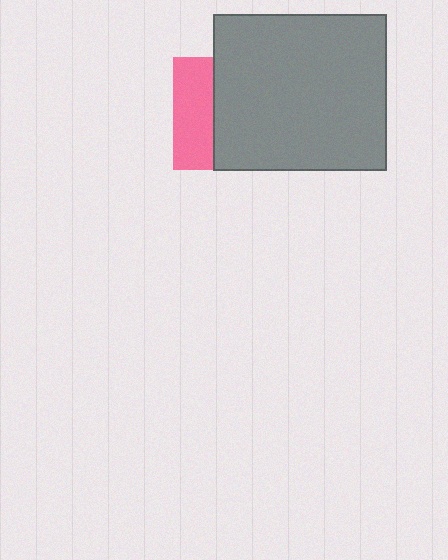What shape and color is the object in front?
The object in front is a gray rectangle.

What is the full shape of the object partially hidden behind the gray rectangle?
The partially hidden object is a pink square.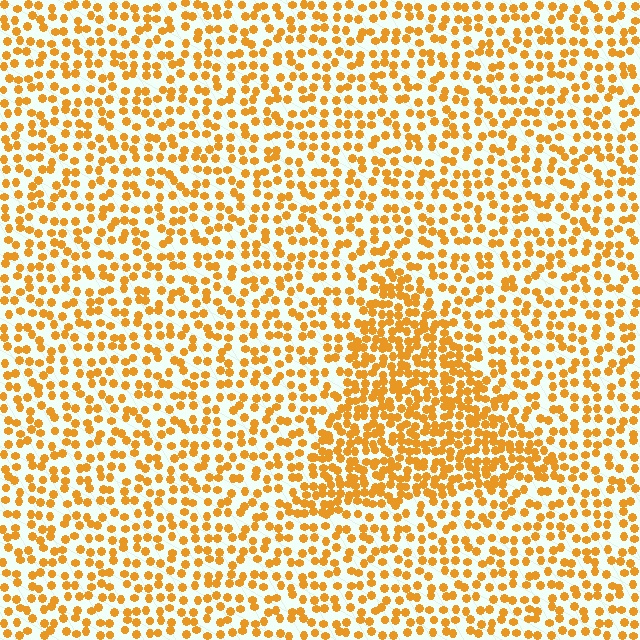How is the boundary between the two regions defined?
The boundary is defined by a change in element density (approximately 1.9x ratio). All elements are the same color, size, and shape.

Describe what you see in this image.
The image contains small orange elements arranged at two different densities. A triangle-shaped region is visible where the elements are more densely packed than the surrounding area.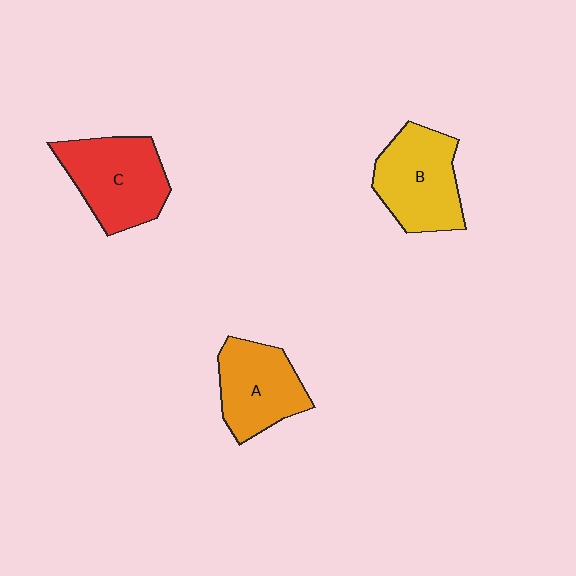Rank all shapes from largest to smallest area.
From largest to smallest: C (red), B (yellow), A (orange).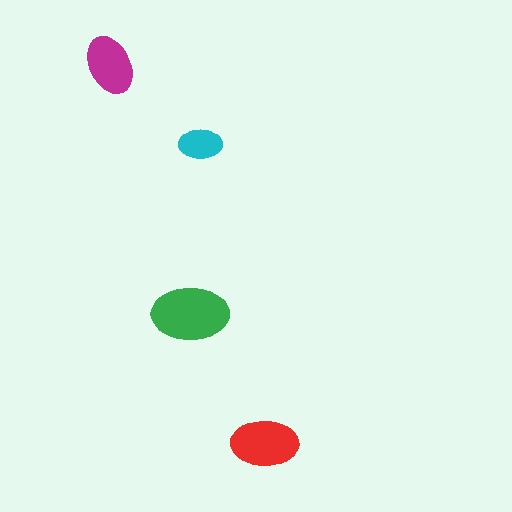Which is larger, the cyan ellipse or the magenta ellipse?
The magenta one.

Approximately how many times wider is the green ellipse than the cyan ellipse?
About 2 times wider.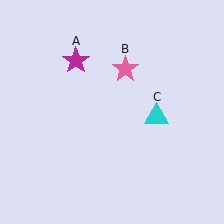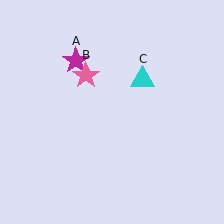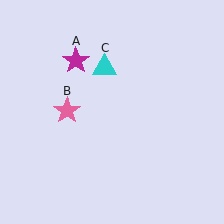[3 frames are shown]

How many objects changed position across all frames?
2 objects changed position: pink star (object B), cyan triangle (object C).